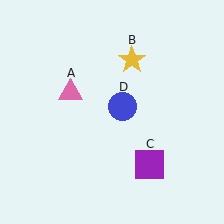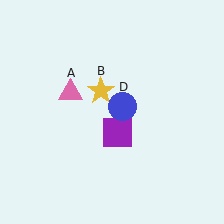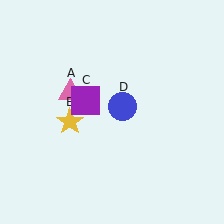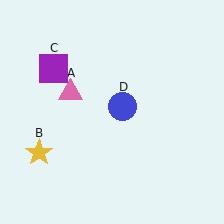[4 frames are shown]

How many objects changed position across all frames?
2 objects changed position: yellow star (object B), purple square (object C).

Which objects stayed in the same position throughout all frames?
Pink triangle (object A) and blue circle (object D) remained stationary.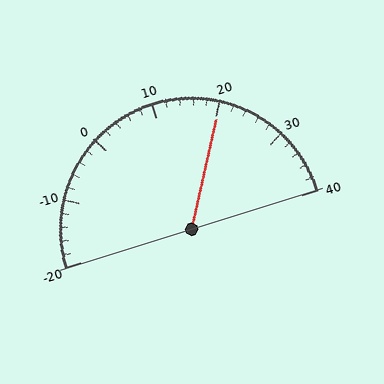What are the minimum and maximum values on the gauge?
The gauge ranges from -20 to 40.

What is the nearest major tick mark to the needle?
The nearest major tick mark is 20.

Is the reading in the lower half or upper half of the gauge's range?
The reading is in the upper half of the range (-20 to 40).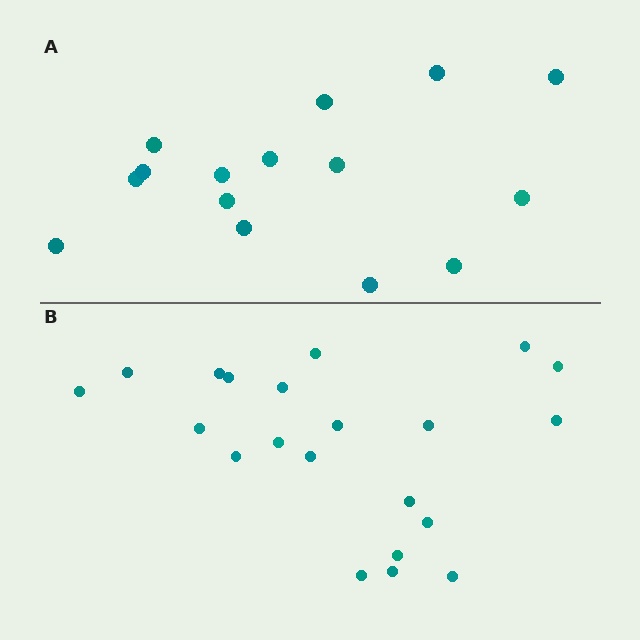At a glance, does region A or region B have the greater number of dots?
Region B (the bottom region) has more dots.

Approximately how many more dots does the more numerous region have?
Region B has about 6 more dots than region A.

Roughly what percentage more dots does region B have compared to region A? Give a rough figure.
About 40% more.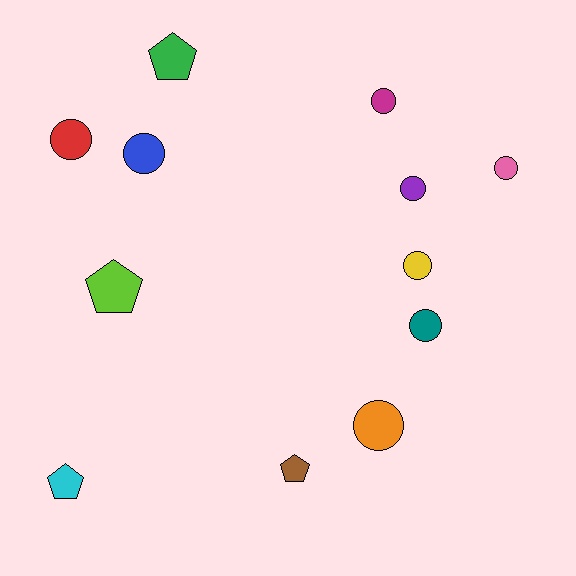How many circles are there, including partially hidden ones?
There are 8 circles.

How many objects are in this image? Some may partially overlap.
There are 12 objects.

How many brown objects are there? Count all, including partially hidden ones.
There is 1 brown object.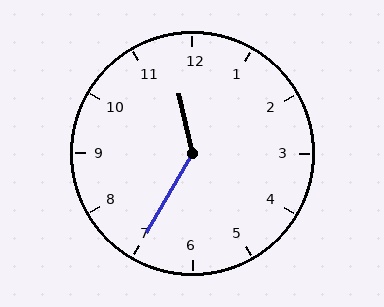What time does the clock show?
11:35.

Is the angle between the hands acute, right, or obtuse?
It is obtuse.